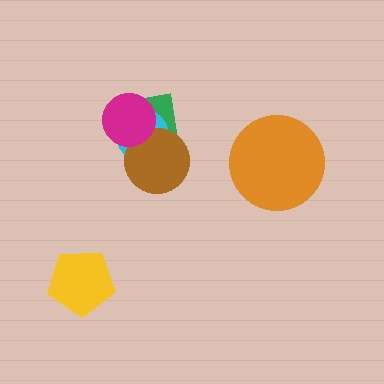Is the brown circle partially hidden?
Yes, it is partially covered by another shape.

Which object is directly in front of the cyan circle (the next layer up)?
The brown circle is directly in front of the cyan circle.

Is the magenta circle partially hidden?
No, no other shape covers it.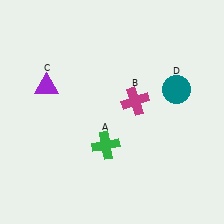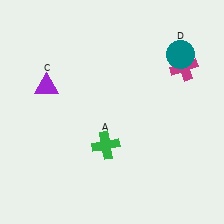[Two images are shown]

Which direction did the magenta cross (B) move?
The magenta cross (B) moved right.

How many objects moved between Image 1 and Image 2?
2 objects moved between the two images.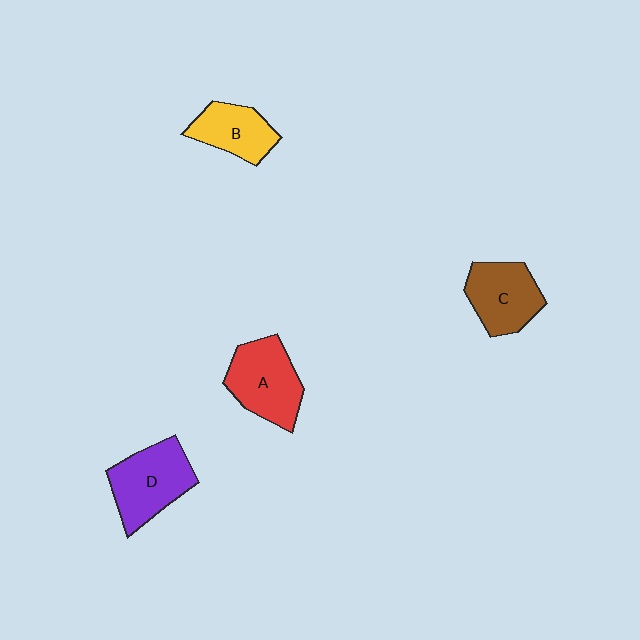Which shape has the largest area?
Shape D (purple).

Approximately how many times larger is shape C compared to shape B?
Approximately 1.2 times.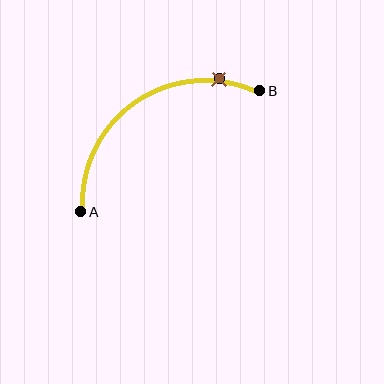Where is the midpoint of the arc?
The arc midpoint is the point on the curve farthest from the straight line joining A and B. It sits above and to the left of that line.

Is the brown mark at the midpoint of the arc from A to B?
No. The brown mark lies on the arc but is closer to endpoint B. The arc midpoint would be at the point on the curve equidistant along the arc from both A and B.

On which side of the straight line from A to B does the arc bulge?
The arc bulges above and to the left of the straight line connecting A and B.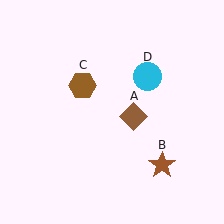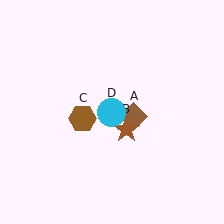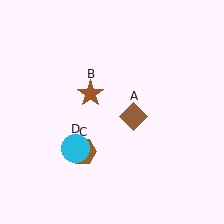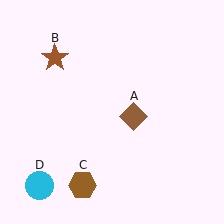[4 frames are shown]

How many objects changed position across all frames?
3 objects changed position: brown star (object B), brown hexagon (object C), cyan circle (object D).